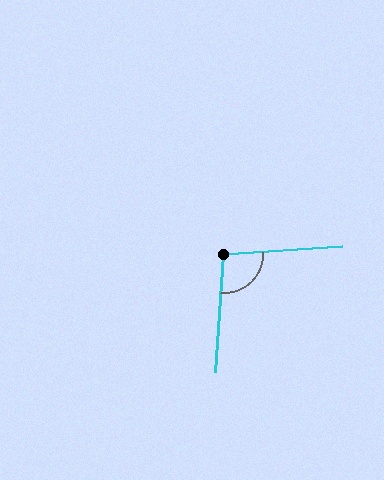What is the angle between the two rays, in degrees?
Approximately 98 degrees.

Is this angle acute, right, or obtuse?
It is obtuse.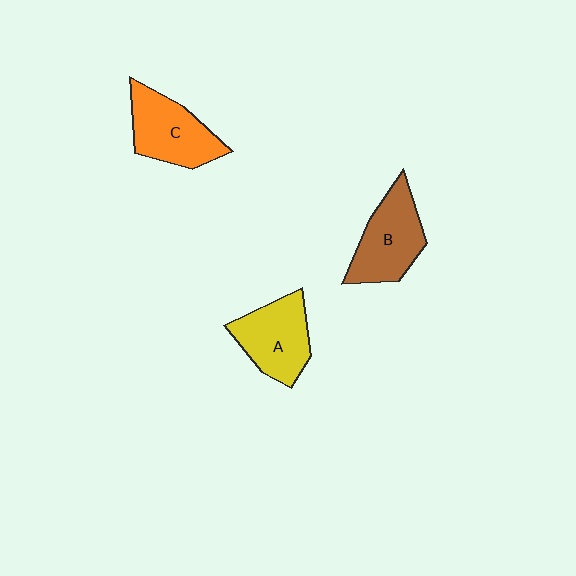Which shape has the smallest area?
Shape A (yellow).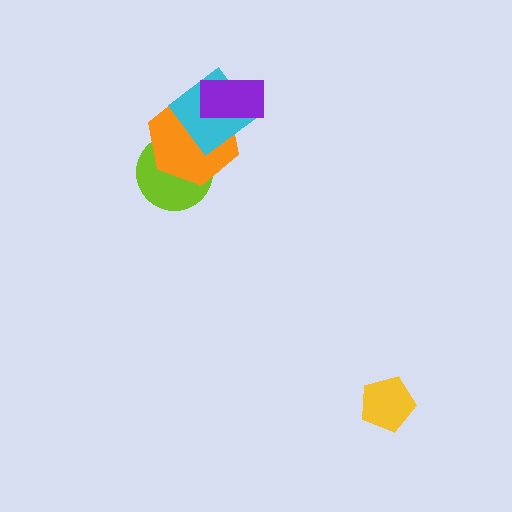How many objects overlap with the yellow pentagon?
0 objects overlap with the yellow pentagon.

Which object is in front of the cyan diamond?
The purple rectangle is in front of the cyan diamond.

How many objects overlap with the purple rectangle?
2 objects overlap with the purple rectangle.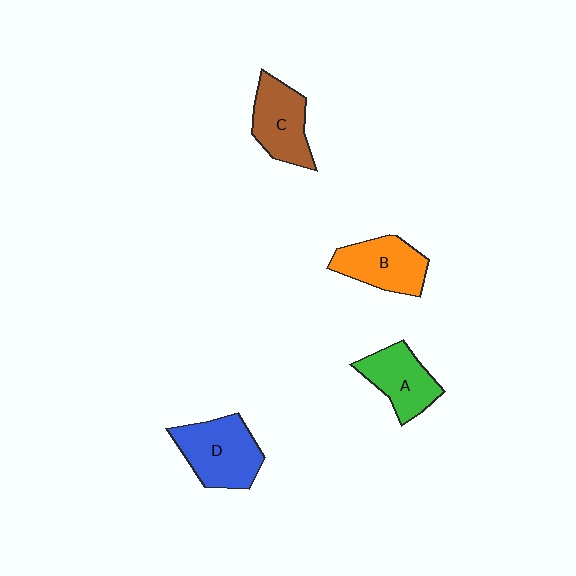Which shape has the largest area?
Shape D (blue).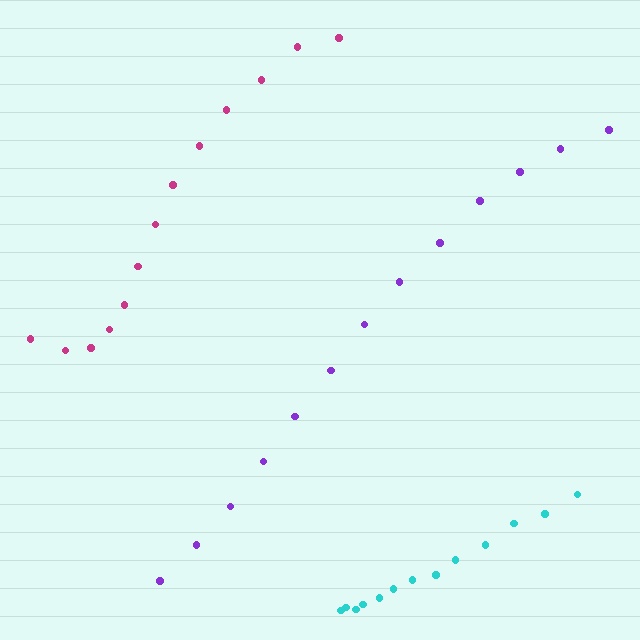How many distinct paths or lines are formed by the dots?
There are 3 distinct paths.